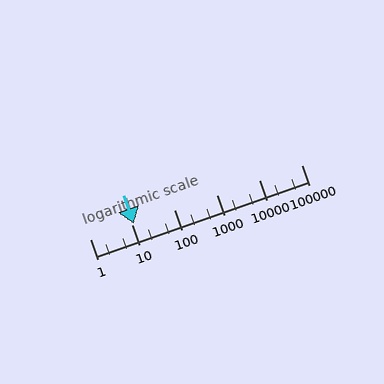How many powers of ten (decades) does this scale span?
The scale spans 5 decades, from 1 to 100000.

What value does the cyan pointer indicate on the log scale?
The pointer indicates approximately 11.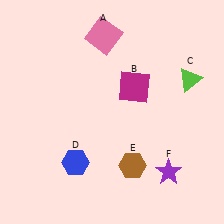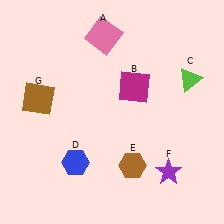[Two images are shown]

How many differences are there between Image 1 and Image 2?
There is 1 difference between the two images.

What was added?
A brown square (G) was added in Image 2.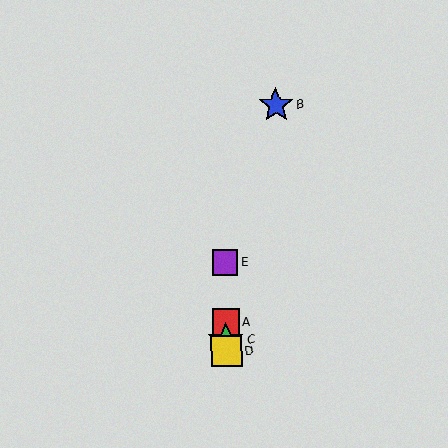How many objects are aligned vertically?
4 objects (A, C, D, E) are aligned vertically.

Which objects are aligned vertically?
Objects A, C, D, E are aligned vertically.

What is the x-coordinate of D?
Object D is at x≈226.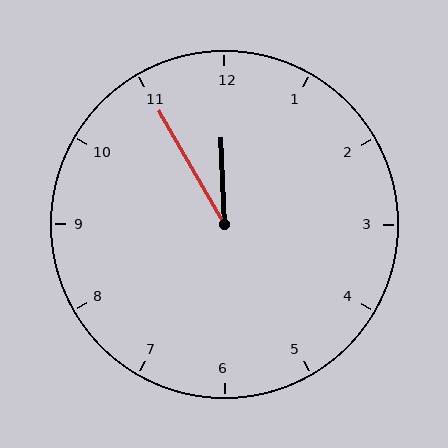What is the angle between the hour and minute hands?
Approximately 28 degrees.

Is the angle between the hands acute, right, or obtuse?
It is acute.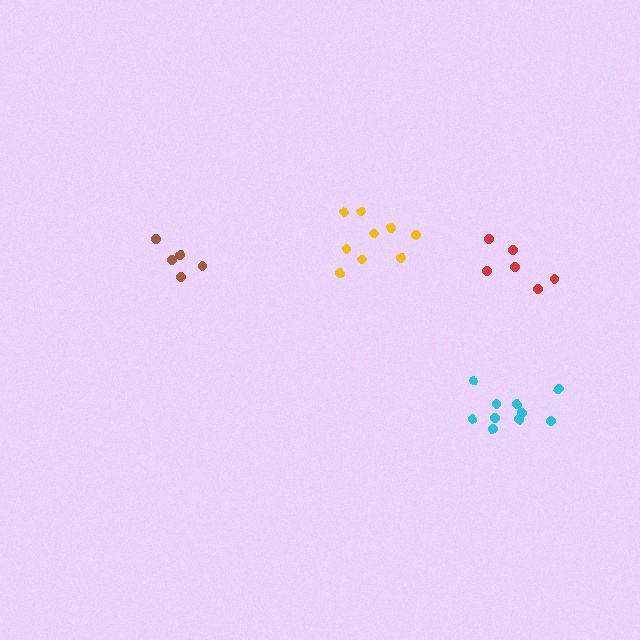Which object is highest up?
The yellow cluster is topmost.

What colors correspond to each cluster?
The clusters are colored: brown, cyan, yellow, red.